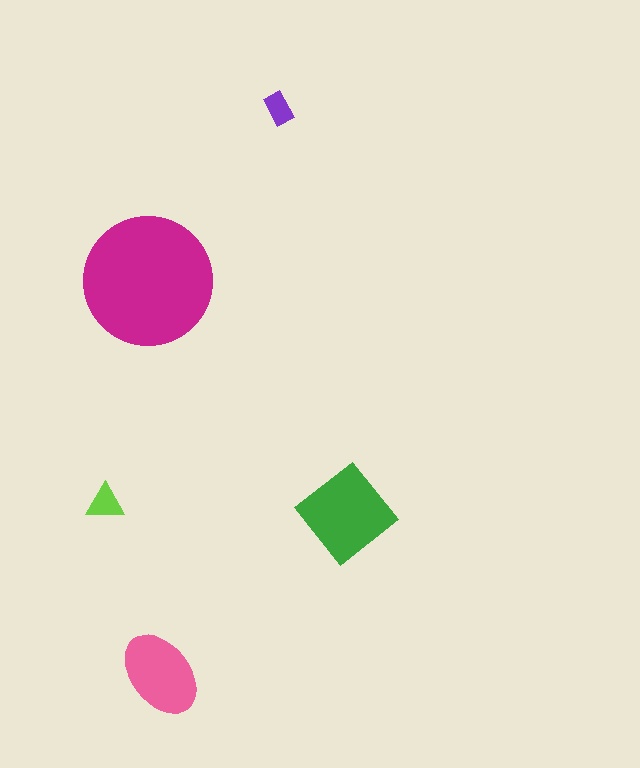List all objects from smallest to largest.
The purple rectangle, the lime triangle, the pink ellipse, the green diamond, the magenta circle.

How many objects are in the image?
There are 5 objects in the image.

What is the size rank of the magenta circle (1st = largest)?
1st.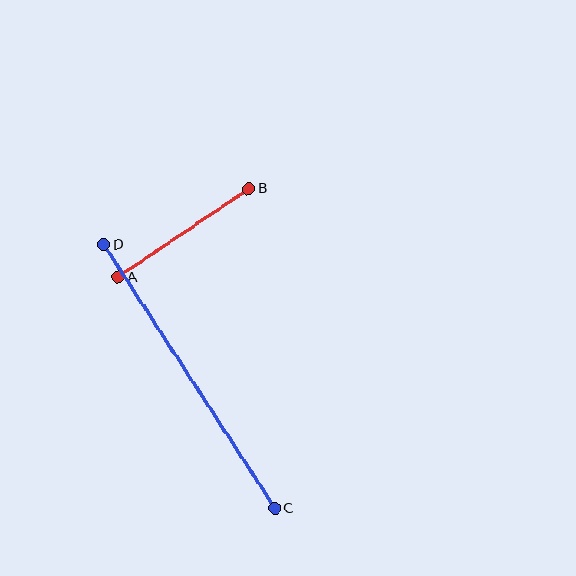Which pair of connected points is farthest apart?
Points C and D are farthest apart.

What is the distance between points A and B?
The distance is approximately 158 pixels.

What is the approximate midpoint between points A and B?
The midpoint is at approximately (183, 233) pixels.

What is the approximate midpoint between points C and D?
The midpoint is at approximately (189, 377) pixels.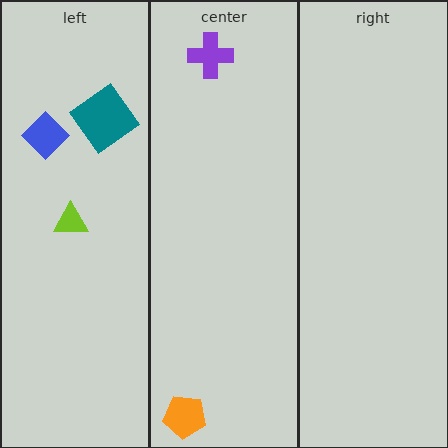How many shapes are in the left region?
3.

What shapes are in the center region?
The purple cross, the orange pentagon.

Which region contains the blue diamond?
The left region.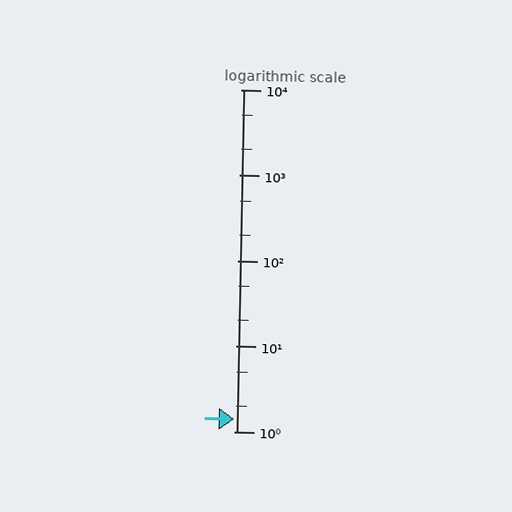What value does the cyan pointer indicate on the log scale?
The pointer indicates approximately 1.4.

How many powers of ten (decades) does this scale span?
The scale spans 4 decades, from 1 to 10000.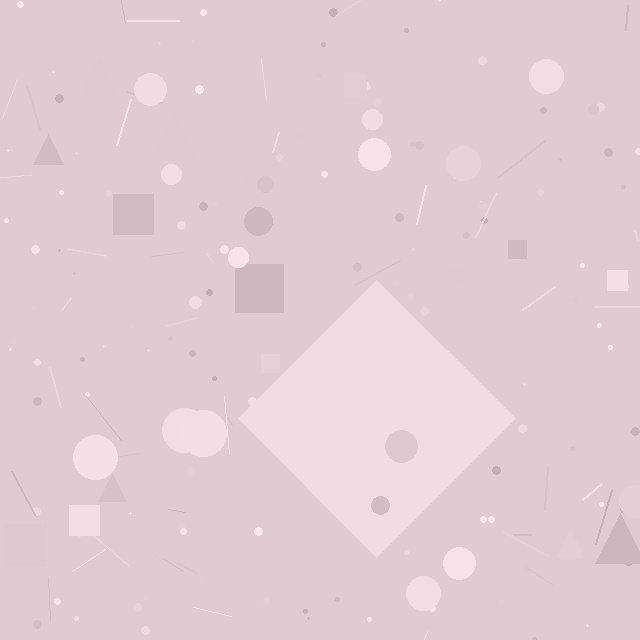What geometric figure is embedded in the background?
A diamond is embedded in the background.